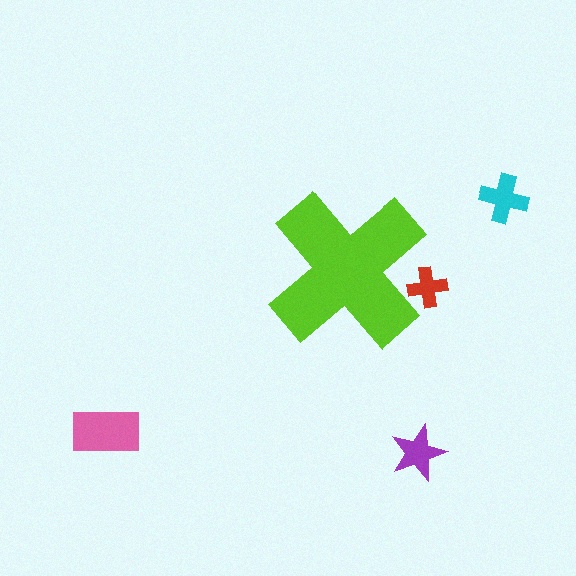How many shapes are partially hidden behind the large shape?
1 shape is partially hidden.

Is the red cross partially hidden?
Yes, the red cross is partially hidden behind the lime cross.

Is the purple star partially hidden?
No, the purple star is fully visible.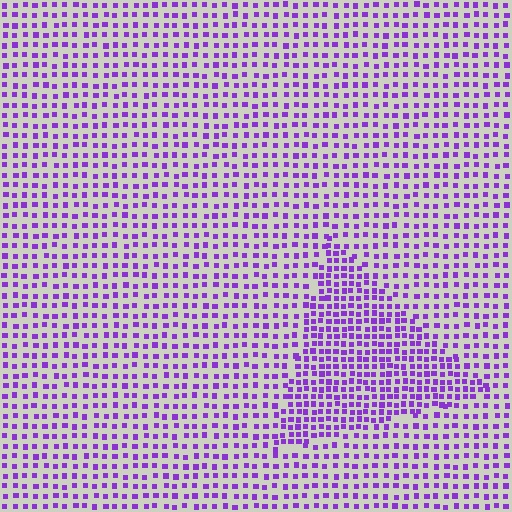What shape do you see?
I see a triangle.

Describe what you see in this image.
The image contains small purple elements arranged at two different densities. A triangle-shaped region is visible where the elements are more densely packed than the surrounding area.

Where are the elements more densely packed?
The elements are more densely packed inside the triangle boundary.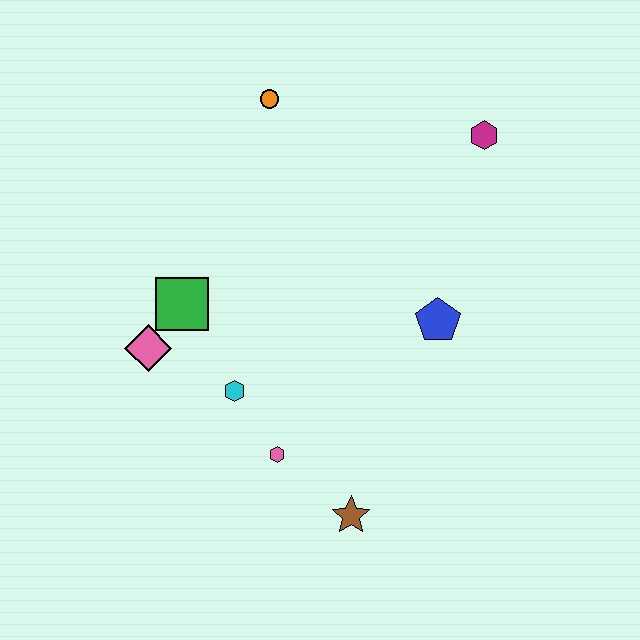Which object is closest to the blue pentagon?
The magenta hexagon is closest to the blue pentagon.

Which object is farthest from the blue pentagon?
The pink diamond is farthest from the blue pentagon.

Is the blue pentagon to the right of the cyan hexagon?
Yes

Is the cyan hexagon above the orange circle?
No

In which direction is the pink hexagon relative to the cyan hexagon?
The pink hexagon is below the cyan hexagon.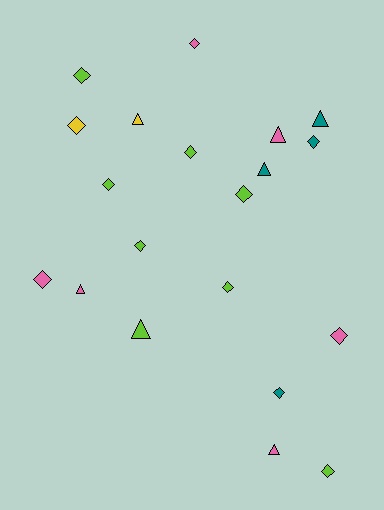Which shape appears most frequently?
Diamond, with 13 objects.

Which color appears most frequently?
Lime, with 8 objects.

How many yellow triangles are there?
There is 1 yellow triangle.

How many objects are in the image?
There are 20 objects.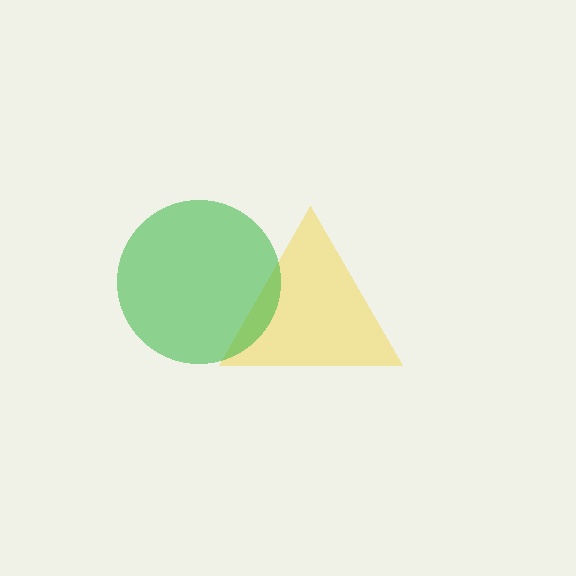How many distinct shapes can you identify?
There are 2 distinct shapes: a yellow triangle, a green circle.